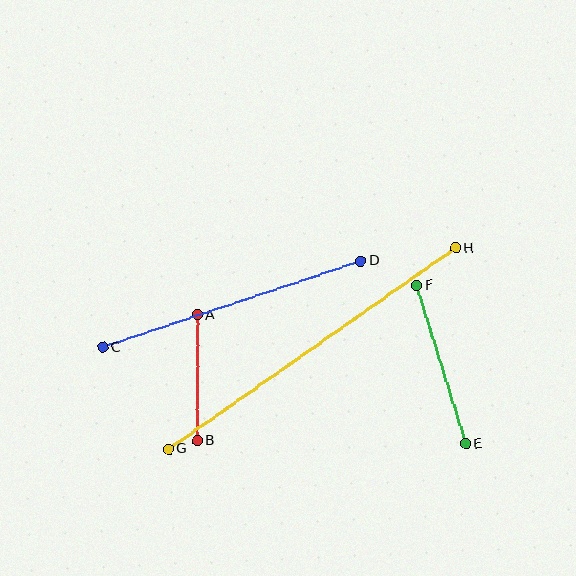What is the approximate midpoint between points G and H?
The midpoint is at approximately (312, 348) pixels.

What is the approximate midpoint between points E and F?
The midpoint is at approximately (441, 364) pixels.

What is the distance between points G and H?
The distance is approximately 351 pixels.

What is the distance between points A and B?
The distance is approximately 126 pixels.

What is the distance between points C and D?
The distance is approximately 272 pixels.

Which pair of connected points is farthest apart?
Points G and H are farthest apart.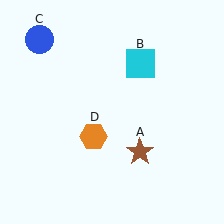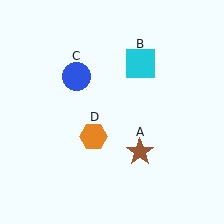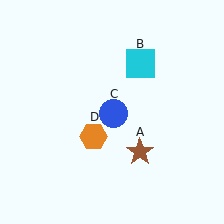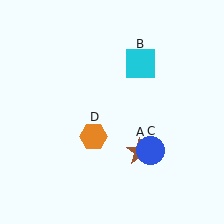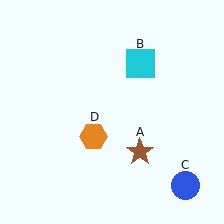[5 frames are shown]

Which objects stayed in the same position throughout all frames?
Brown star (object A) and cyan square (object B) and orange hexagon (object D) remained stationary.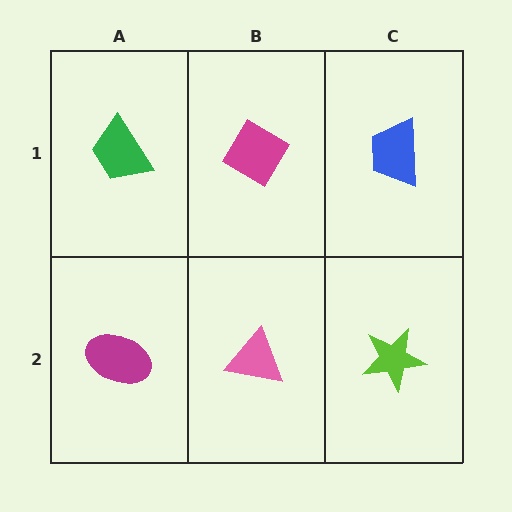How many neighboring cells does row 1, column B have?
3.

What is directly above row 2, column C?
A blue trapezoid.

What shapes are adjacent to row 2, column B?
A magenta diamond (row 1, column B), a magenta ellipse (row 2, column A), a lime star (row 2, column C).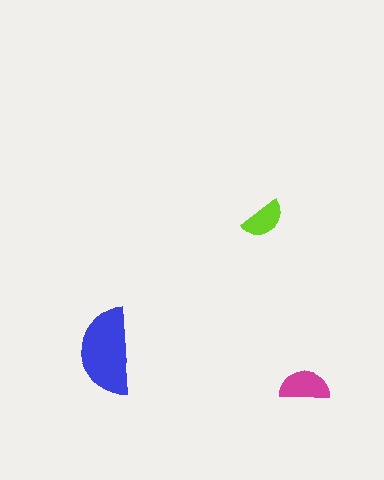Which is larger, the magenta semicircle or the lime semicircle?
The magenta one.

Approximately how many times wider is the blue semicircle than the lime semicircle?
About 2 times wider.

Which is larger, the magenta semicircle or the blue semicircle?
The blue one.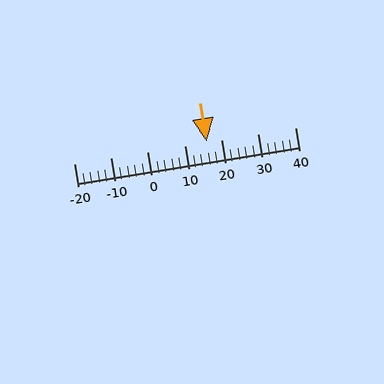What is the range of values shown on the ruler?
The ruler shows values from -20 to 40.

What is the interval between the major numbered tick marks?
The major tick marks are spaced 10 units apart.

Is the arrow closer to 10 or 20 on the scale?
The arrow is closer to 20.